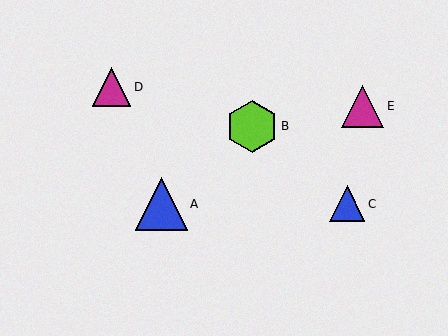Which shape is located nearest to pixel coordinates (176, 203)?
The blue triangle (labeled A) at (161, 204) is nearest to that location.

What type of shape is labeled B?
Shape B is a lime hexagon.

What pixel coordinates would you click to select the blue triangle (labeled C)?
Click at (347, 204) to select the blue triangle C.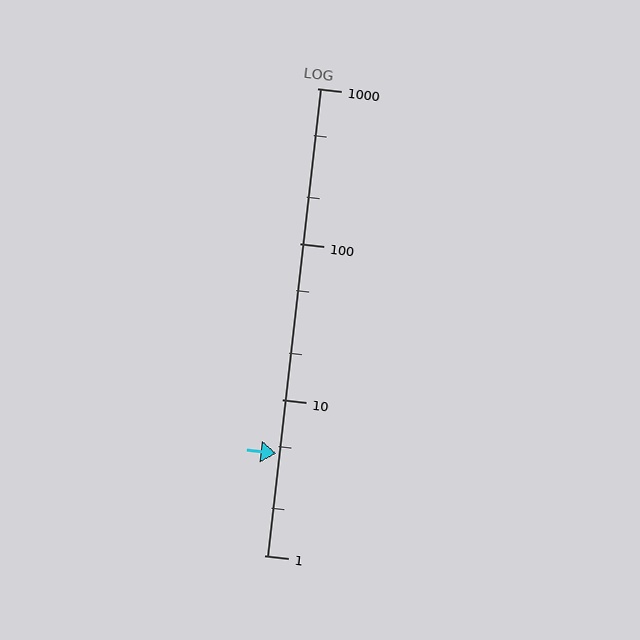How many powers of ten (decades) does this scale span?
The scale spans 3 decades, from 1 to 1000.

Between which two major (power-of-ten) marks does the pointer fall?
The pointer is between 1 and 10.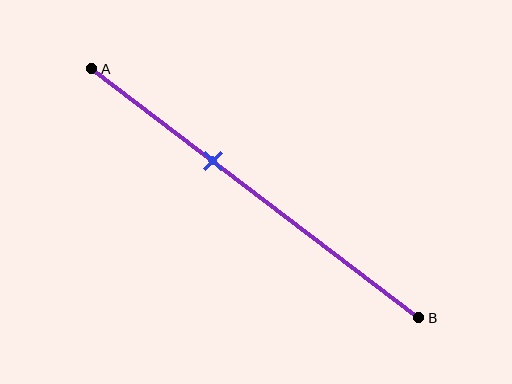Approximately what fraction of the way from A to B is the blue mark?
The blue mark is approximately 35% of the way from A to B.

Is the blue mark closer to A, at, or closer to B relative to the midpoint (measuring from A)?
The blue mark is closer to point A than the midpoint of segment AB.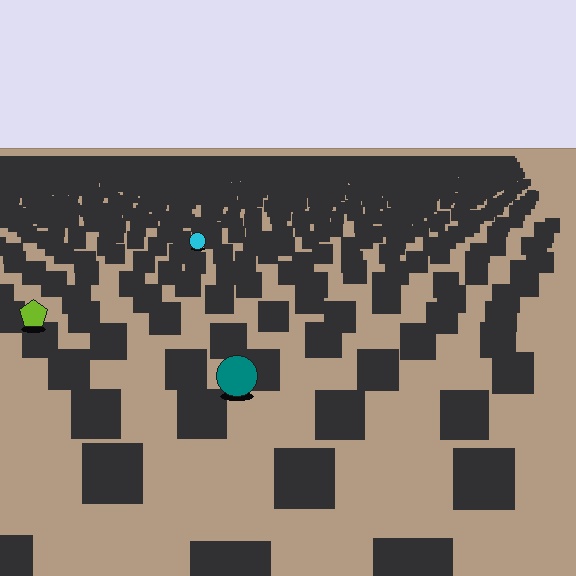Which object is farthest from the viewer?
The cyan circle is farthest from the viewer. It appears smaller and the ground texture around it is denser.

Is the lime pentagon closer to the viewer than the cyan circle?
Yes. The lime pentagon is closer — you can tell from the texture gradient: the ground texture is coarser near it.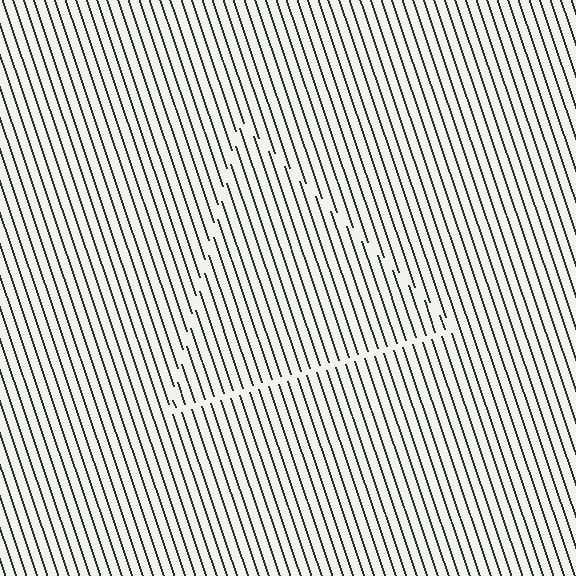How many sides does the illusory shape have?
3 sides — the line-ends trace a triangle.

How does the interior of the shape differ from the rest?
The interior of the shape contains the same grating, shifted by half a period — the contour is defined by the phase discontinuity where line-ends from the inner and outer gratings abut.